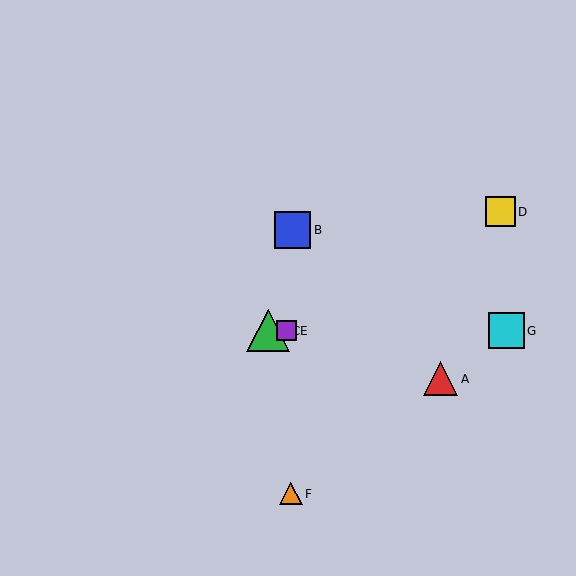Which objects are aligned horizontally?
Objects C, E, G are aligned horizontally.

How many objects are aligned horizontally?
3 objects (C, E, G) are aligned horizontally.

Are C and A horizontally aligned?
No, C is at y≈331 and A is at y≈379.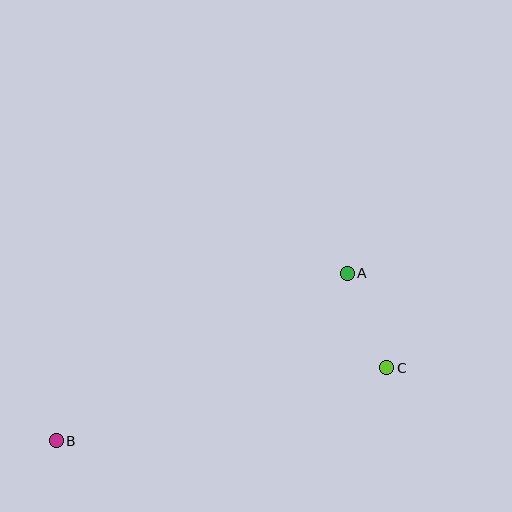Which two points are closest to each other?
Points A and C are closest to each other.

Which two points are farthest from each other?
Points B and C are farthest from each other.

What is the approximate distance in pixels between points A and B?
The distance between A and B is approximately 336 pixels.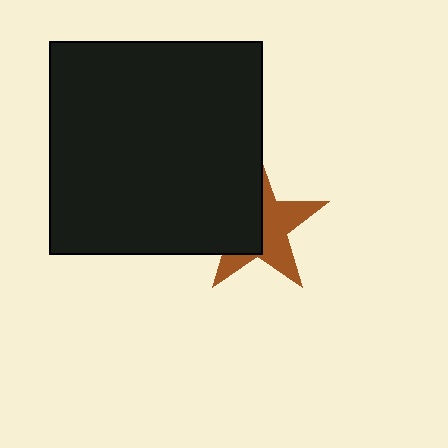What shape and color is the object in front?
The object in front is a black square.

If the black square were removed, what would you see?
You would see the complete brown star.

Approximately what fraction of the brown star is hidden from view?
Roughly 50% of the brown star is hidden behind the black square.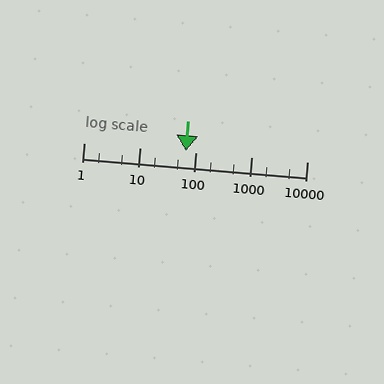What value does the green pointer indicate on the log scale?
The pointer indicates approximately 69.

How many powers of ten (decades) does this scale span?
The scale spans 4 decades, from 1 to 10000.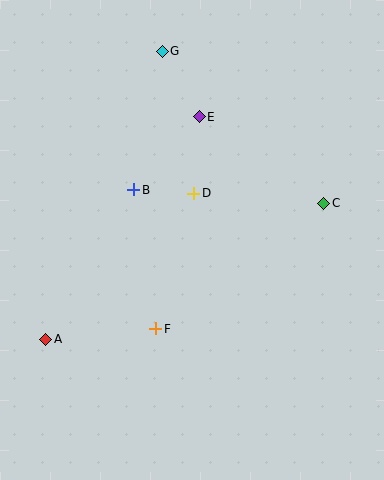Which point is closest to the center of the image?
Point D at (194, 193) is closest to the center.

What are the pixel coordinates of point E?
Point E is at (199, 117).